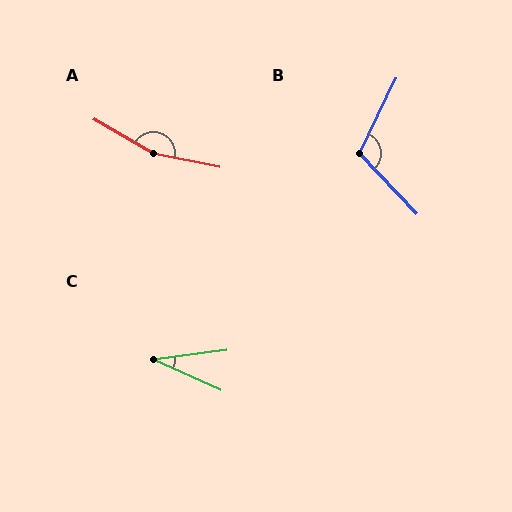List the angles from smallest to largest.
C (32°), B (111°), A (161°).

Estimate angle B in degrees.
Approximately 111 degrees.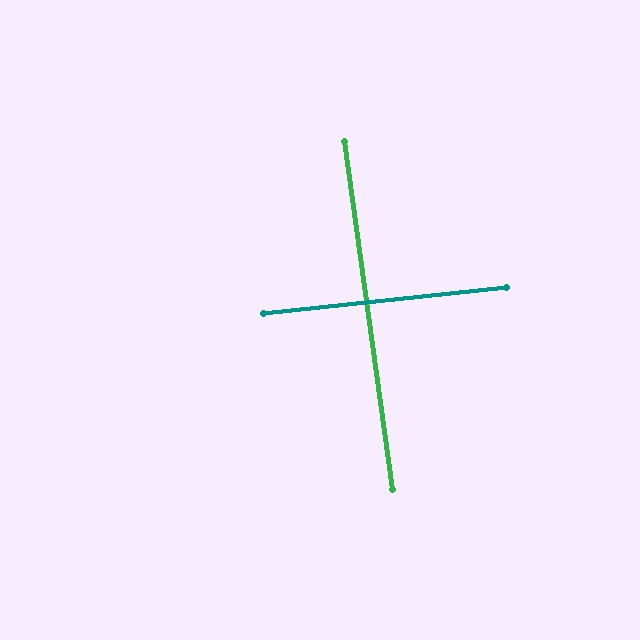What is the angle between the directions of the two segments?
Approximately 88 degrees.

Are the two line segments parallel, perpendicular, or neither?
Perpendicular — they meet at approximately 88°.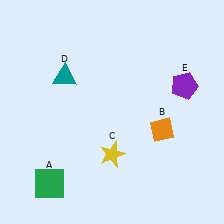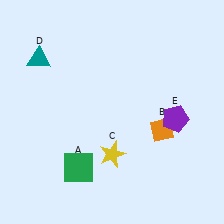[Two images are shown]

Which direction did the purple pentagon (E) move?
The purple pentagon (E) moved down.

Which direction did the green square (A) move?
The green square (A) moved right.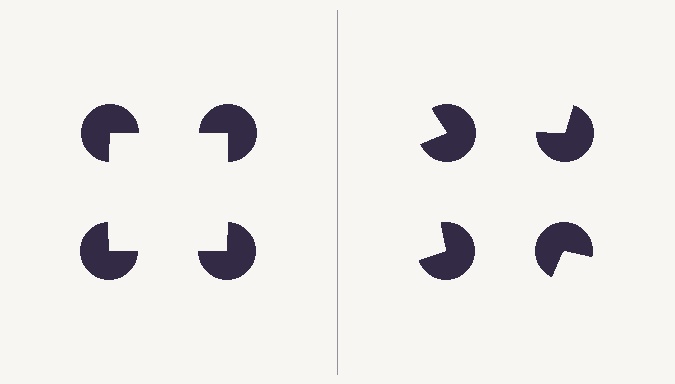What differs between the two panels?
The pac-man discs are positioned identically on both sides; only the wedge orientations differ. On the left they align to a square; on the right they are misaligned.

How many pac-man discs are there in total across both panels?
8 — 4 on each side.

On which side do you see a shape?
An illusory square appears on the left side. On the right side the wedge cuts are rotated, so no coherent shape forms.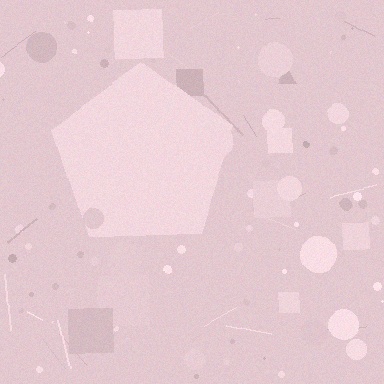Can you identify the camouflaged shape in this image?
The camouflaged shape is a pentagon.